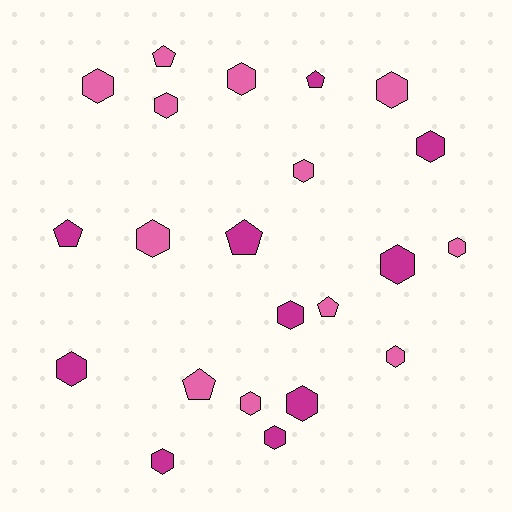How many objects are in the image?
There are 22 objects.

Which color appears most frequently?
Pink, with 12 objects.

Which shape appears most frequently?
Hexagon, with 16 objects.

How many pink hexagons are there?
There are 9 pink hexagons.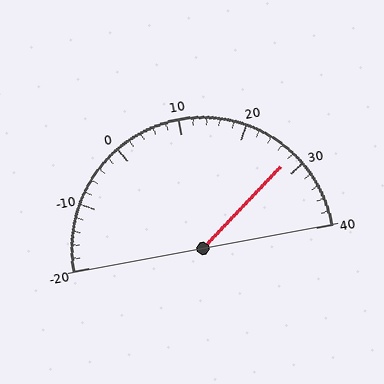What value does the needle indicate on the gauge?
The needle indicates approximately 28.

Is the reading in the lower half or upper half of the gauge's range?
The reading is in the upper half of the range (-20 to 40).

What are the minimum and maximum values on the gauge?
The gauge ranges from -20 to 40.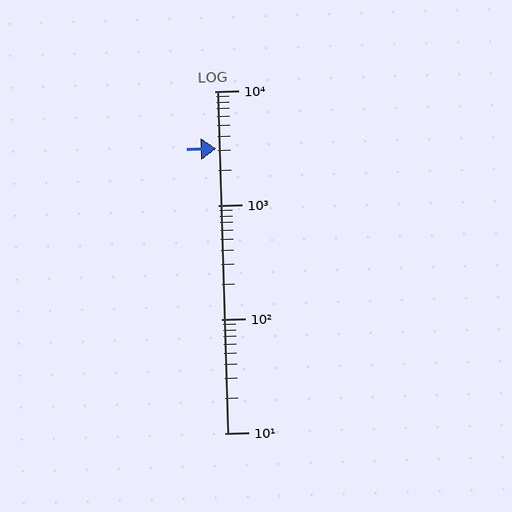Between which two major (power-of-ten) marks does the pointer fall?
The pointer is between 1000 and 10000.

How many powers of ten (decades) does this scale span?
The scale spans 3 decades, from 10 to 10000.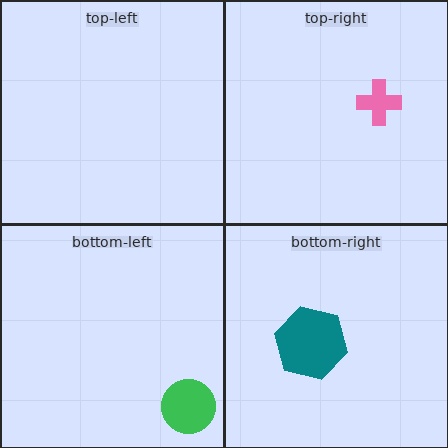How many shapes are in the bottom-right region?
1.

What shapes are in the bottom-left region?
The green circle.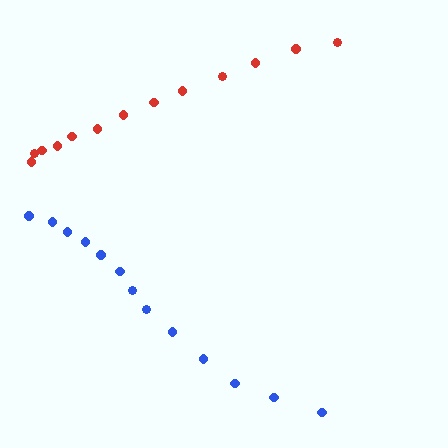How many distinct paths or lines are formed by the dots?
There are 2 distinct paths.